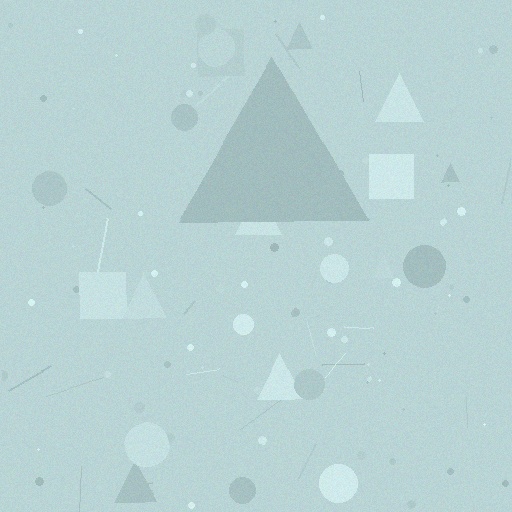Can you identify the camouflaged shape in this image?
The camouflaged shape is a triangle.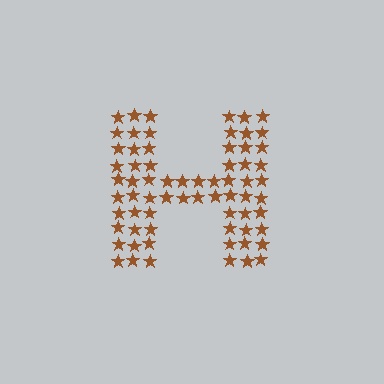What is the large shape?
The large shape is the letter H.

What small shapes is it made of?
It is made of small stars.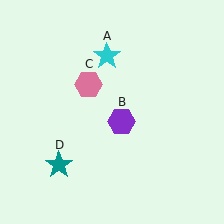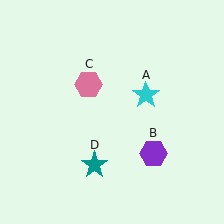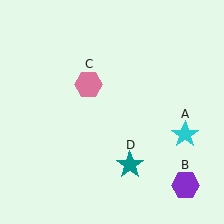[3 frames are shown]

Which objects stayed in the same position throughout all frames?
Pink hexagon (object C) remained stationary.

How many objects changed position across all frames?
3 objects changed position: cyan star (object A), purple hexagon (object B), teal star (object D).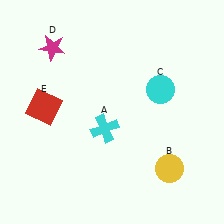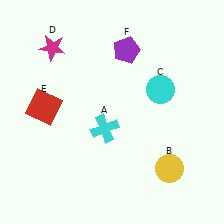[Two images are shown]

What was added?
A purple pentagon (F) was added in Image 2.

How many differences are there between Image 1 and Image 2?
There is 1 difference between the two images.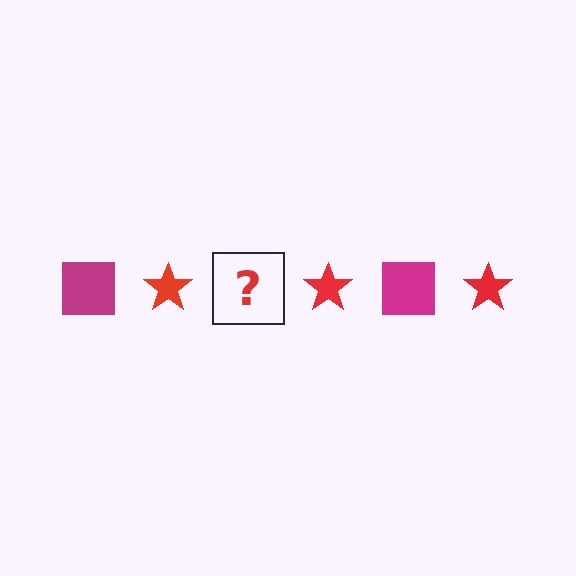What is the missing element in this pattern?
The missing element is a magenta square.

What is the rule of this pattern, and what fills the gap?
The rule is that the pattern alternates between magenta square and red star. The gap should be filled with a magenta square.